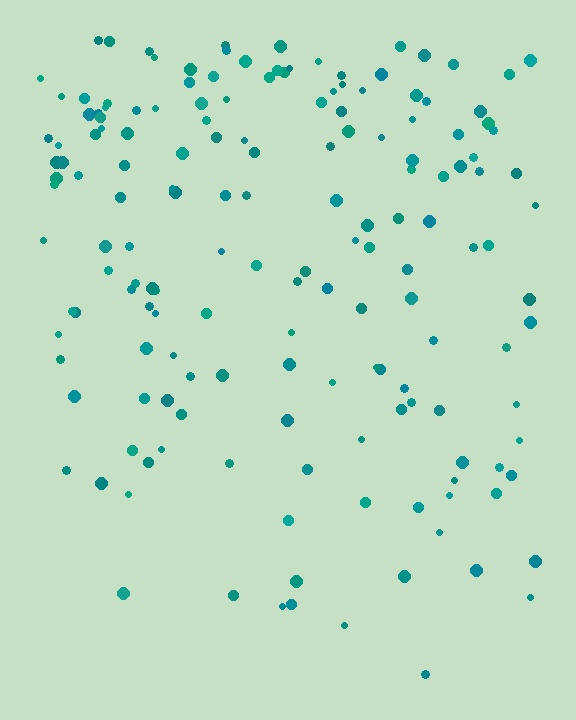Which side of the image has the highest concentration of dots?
The top.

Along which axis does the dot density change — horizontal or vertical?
Vertical.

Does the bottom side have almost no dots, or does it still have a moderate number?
Still a moderate number, just noticeably fewer than the top.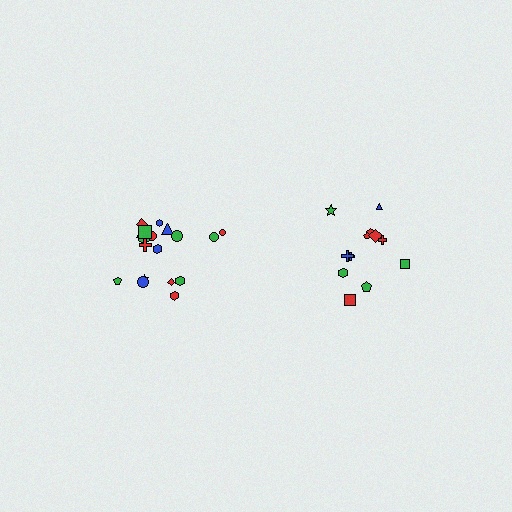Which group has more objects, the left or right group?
The left group.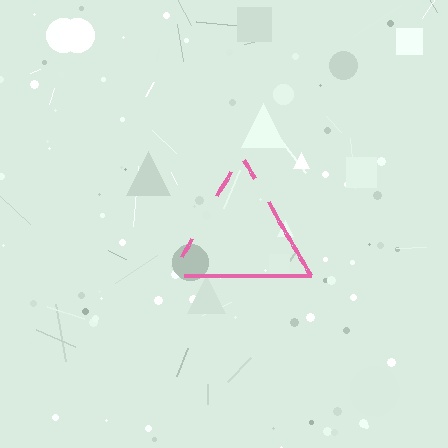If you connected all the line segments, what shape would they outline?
They would outline a triangle.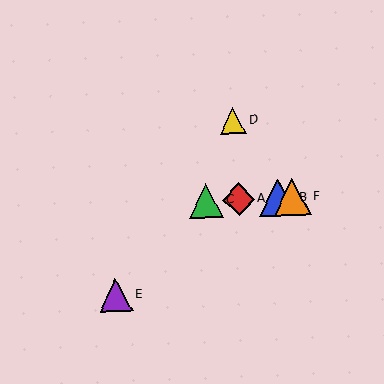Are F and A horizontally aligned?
Yes, both are at y≈197.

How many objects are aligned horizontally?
4 objects (A, B, C, F) are aligned horizontally.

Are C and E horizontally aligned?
No, C is at y≈200 and E is at y≈295.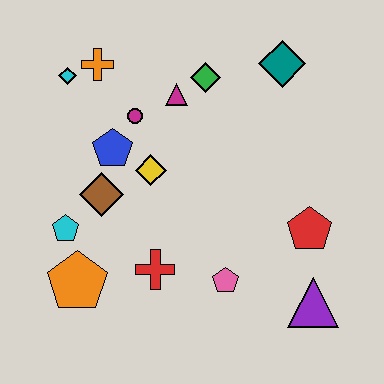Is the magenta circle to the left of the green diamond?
Yes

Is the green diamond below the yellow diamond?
No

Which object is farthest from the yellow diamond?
The purple triangle is farthest from the yellow diamond.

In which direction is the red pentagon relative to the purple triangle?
The red pentagon is above the purple triangle.